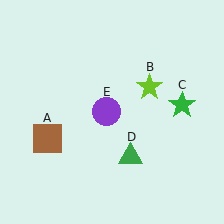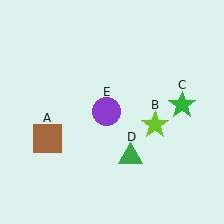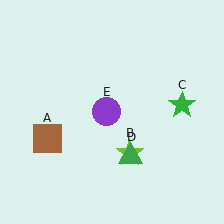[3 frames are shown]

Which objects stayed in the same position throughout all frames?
Brown square (object A) and green star (object C) and green triangle (object D) and purple circle (object E) remained stationary.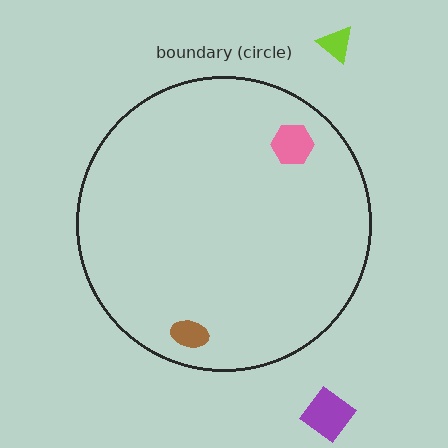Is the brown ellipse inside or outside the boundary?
Inside.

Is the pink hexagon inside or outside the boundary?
Inside.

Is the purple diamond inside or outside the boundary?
Outside.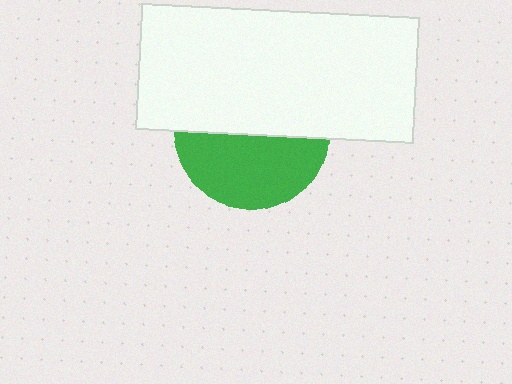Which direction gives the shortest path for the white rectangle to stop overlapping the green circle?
Moving up gives the shortest separation.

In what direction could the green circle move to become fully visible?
The green circle could move down. That would shift it out from behind the white rectangle entirely.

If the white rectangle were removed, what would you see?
You would see the complete green circle.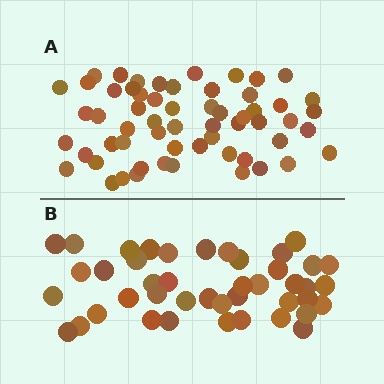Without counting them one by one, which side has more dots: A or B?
Region A (the top region) has more dots.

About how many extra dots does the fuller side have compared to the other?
Region A has approximately 15 more dots than region B.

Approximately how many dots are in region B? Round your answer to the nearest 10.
About 40 dots. (The exact count is 43, which rounds to 40.)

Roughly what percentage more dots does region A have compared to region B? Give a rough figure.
About 35% more.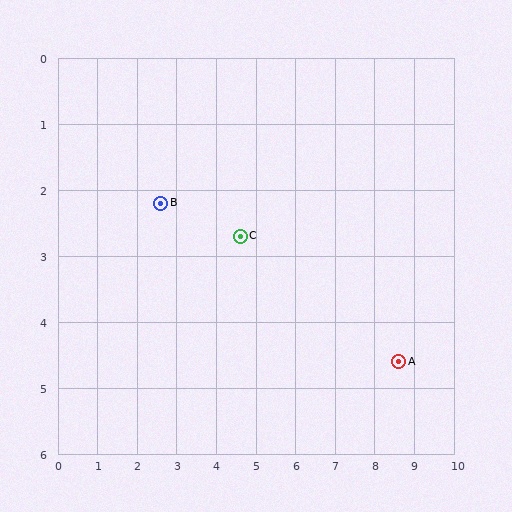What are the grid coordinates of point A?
Point A is at approximately (8.6, 4.6).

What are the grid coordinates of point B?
Point B is at approximately (2.6, 2.2).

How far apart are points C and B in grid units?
Points C and B are about 2.1 grid units apart.